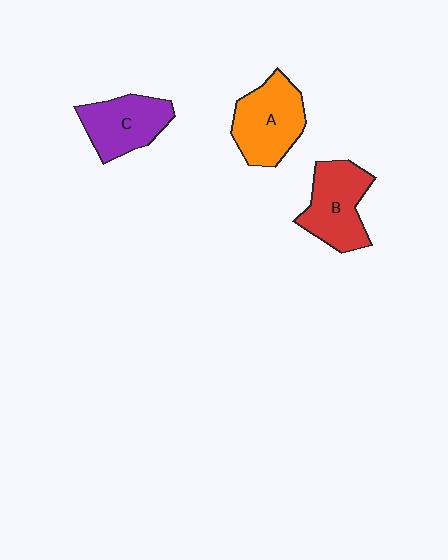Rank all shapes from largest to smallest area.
From largest to smallest: A (orange), B (red), C (purple).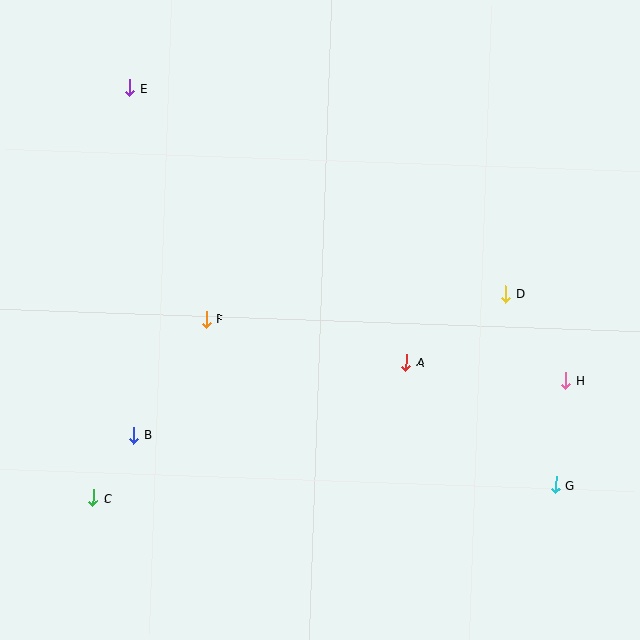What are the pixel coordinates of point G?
Point G is at (556, 485).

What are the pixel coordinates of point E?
Point E is at (130, 88).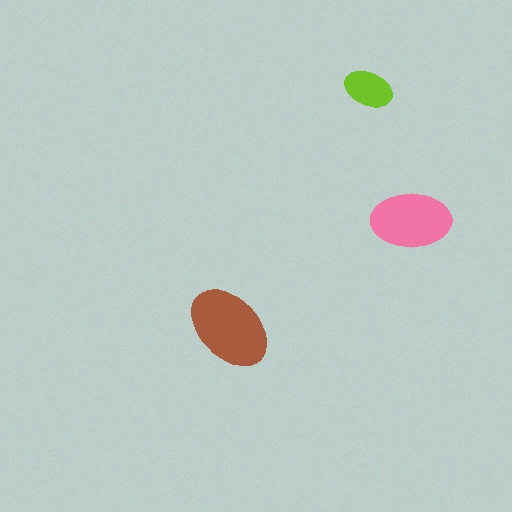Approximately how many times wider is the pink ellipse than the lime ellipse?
About 1.5 times wider.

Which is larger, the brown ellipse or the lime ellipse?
The brown one.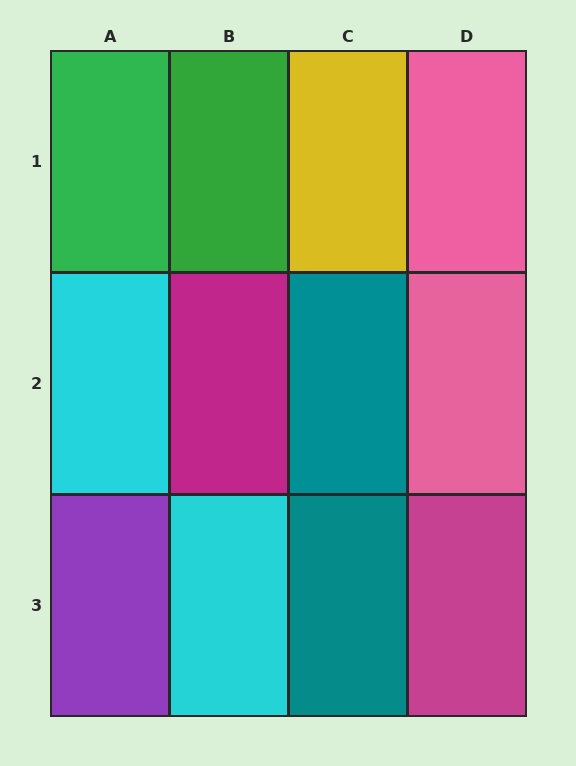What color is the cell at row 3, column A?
Purple.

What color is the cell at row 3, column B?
Cyan.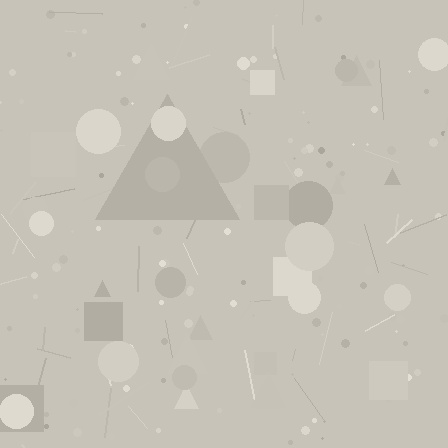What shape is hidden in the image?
A triangle is hidden in the image.